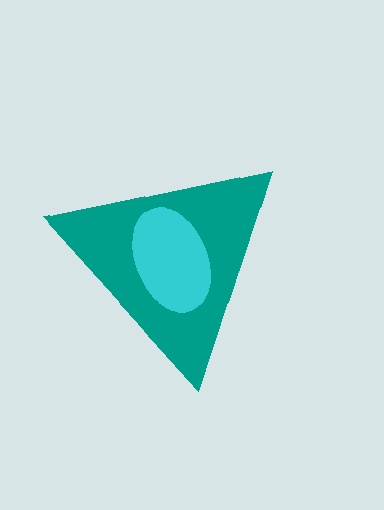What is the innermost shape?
The cyan ellipse.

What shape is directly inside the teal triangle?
The cyan ellipse.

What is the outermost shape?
The teal triangle.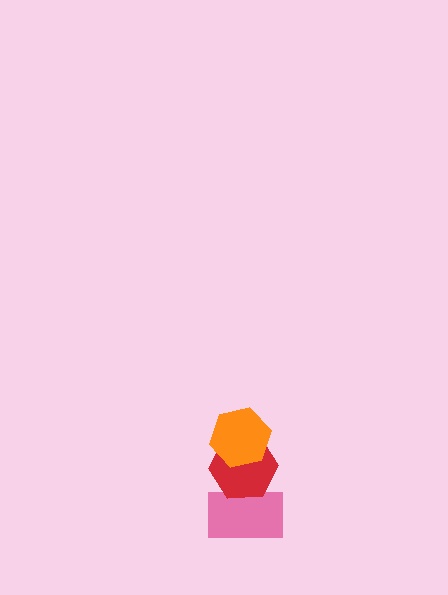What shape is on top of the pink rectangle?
The red hexagon is on top of the pink rectangle.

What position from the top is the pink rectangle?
The pink rectangle is 3rd from the top.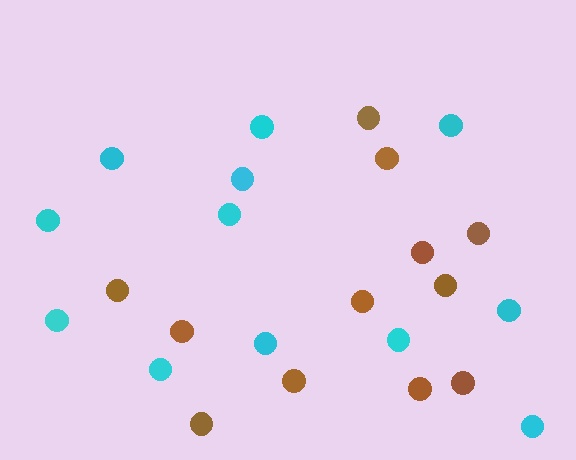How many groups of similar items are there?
There are 2 groups: one group of brown circles (12) and one group of cyan circles (12).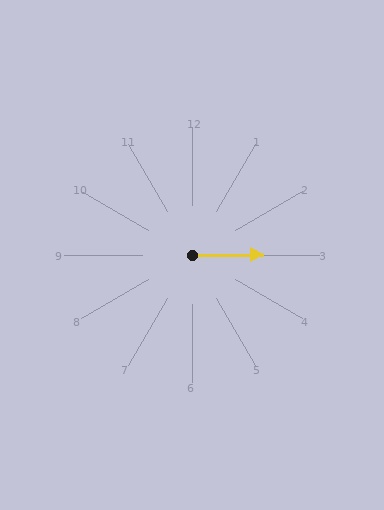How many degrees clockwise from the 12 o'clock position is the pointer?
Approximately 90 degrees.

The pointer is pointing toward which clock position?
Roughly 3 o'clock.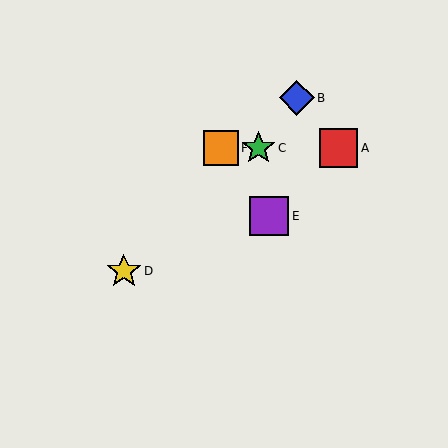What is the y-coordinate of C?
Object C is at y≈148.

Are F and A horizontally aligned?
Yes, both are at y≈148.